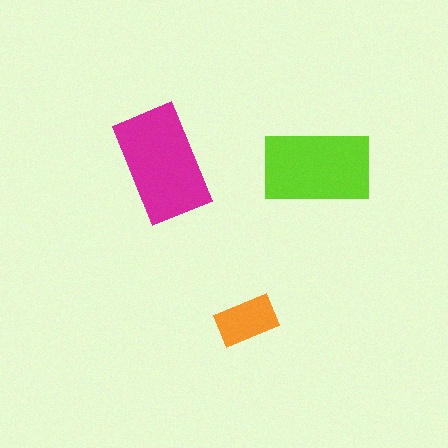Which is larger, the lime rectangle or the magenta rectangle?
The magenta one.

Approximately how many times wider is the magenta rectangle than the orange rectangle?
About 2 times wider.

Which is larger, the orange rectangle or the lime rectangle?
The lime one.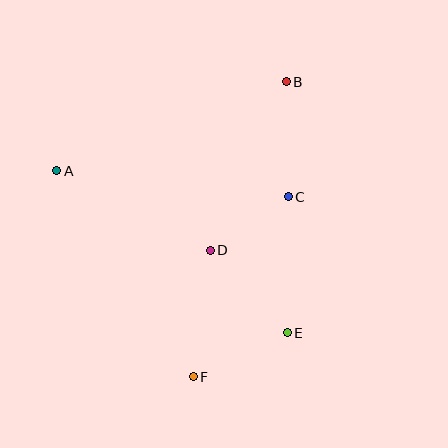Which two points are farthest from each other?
Points B and F are farthest from each other.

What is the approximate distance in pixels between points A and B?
The distance between A and B is approximately 246 pixels.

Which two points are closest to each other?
Points C and D are closest to each other.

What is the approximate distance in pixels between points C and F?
The distance between C and F is approximately 203 pixels.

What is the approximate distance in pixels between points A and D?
The distance between A and D is approximately 173 pixels.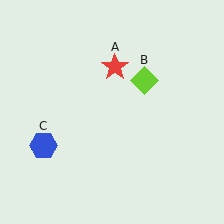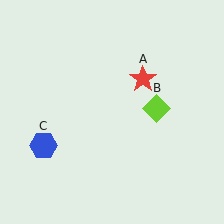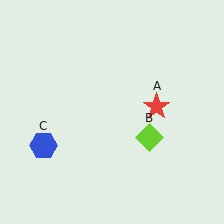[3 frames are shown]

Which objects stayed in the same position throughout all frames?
Blue hexagon (object C) remained stationary.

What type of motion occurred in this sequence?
The red star (object A), lime diamond (object B) rotated clockwise around the center of the scene.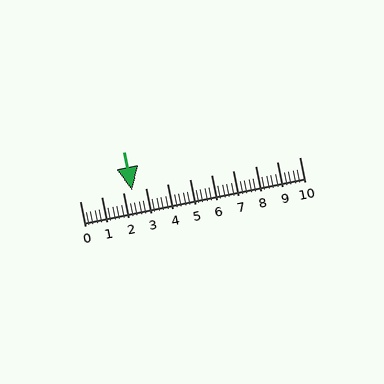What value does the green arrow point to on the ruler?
The green arrow points to approximately 2.4.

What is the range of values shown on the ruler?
The ruler shows values from 0 to 10.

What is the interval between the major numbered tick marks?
The major tick marks are spaced 1 units apart.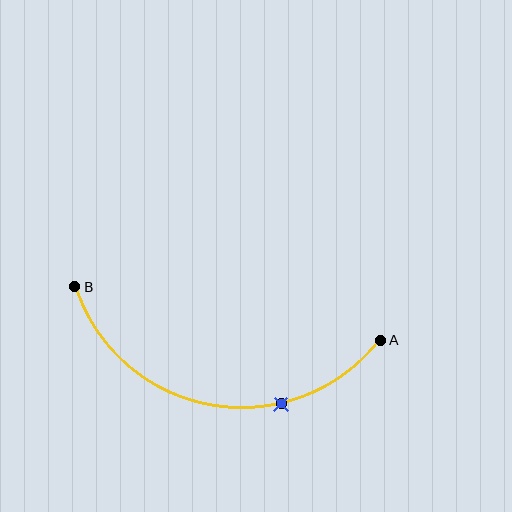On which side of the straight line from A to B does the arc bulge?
The arc bulges below the straight line connecting A and B.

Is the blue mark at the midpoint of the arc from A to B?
No. The blue mark lies on the arc but is closer to endpoint A. The arc midpoint would be at the point on the curve equidistant along the arc from both A and B.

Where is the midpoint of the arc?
The arc midpoint is the point on the curve farthest from the straight line joining A and B. It sits below that line.